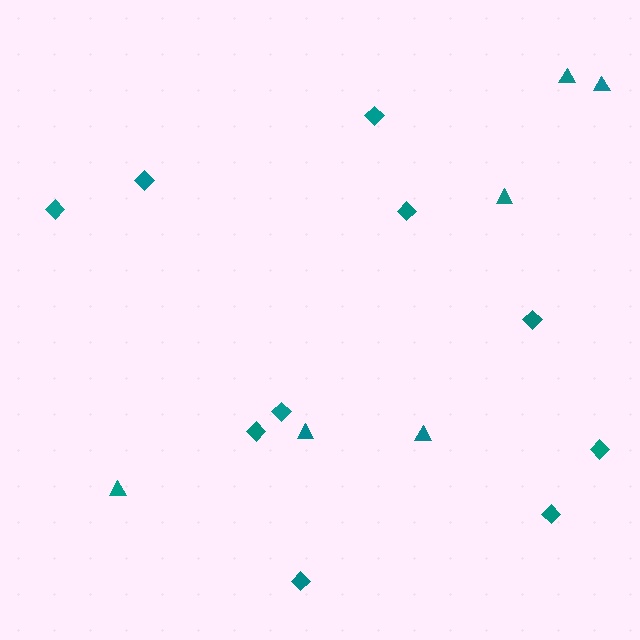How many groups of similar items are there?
There are 2 groups: one group of diamonds (10) and one group of triangles (6).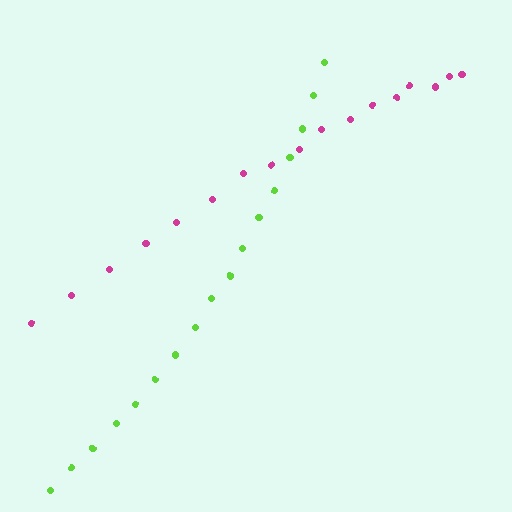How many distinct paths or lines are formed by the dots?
There are 2 distinct paths.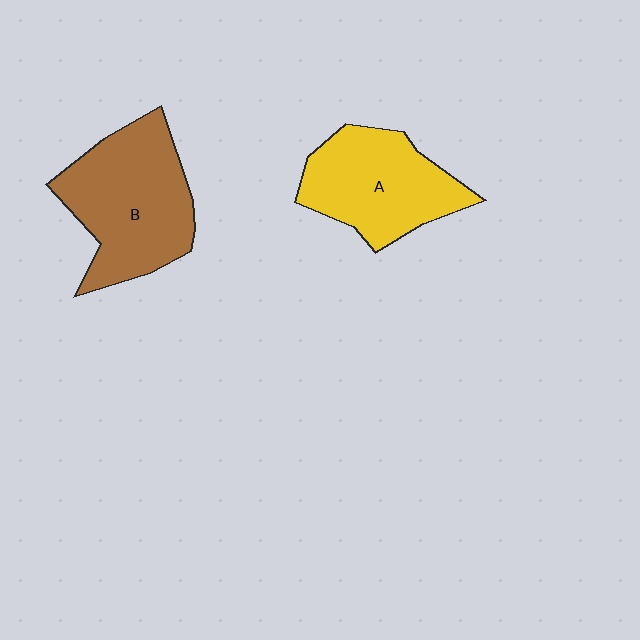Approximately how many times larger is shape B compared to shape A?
Approximately 1.2 times.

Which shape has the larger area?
Shape B (brown).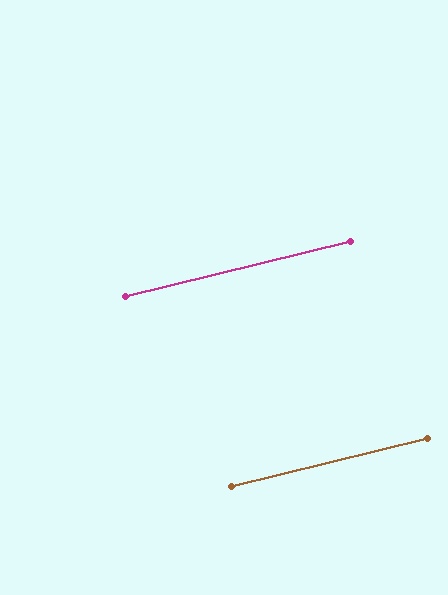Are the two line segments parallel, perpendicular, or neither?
Parallel — their directions differ by only 0.3°.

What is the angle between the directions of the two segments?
Approximately 0 degrees.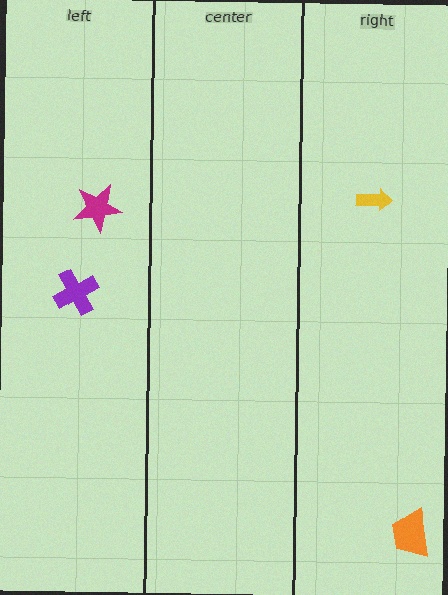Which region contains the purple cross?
The left region.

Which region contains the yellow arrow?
The right region.